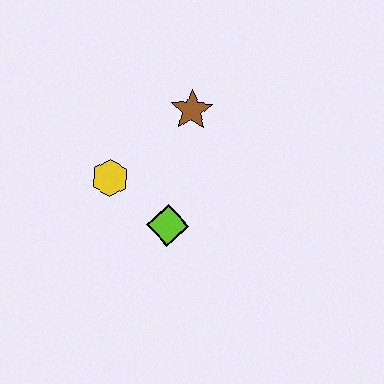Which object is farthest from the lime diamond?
The brown star is farthest from the lime diamond.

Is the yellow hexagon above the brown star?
No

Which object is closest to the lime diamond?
The yellow hexagon is closest to the lime diamond.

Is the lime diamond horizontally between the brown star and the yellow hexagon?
Yes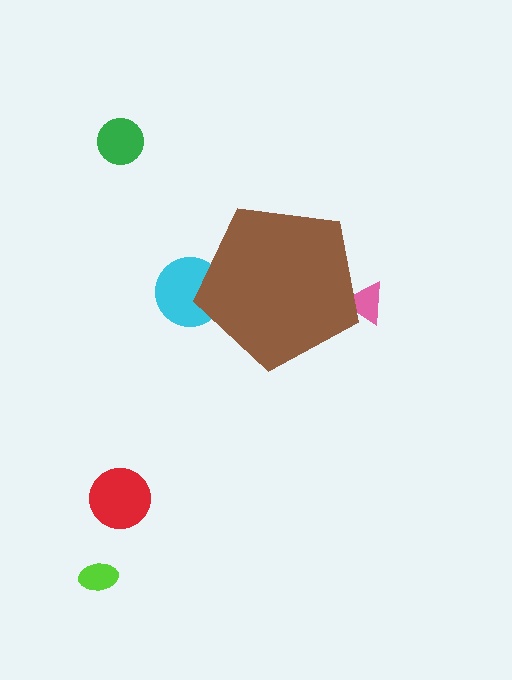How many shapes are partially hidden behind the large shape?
2 shapes are partially hidden.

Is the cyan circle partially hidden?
Yes, the cyan circle is partially hidden behind the brown pentagon.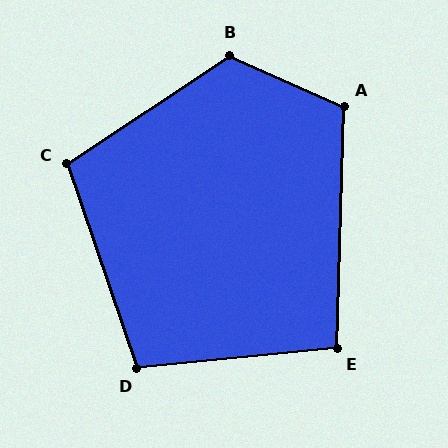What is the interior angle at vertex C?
Approximately 105 degrees (obtuse).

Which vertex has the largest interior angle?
B, at approximately 123 degrees.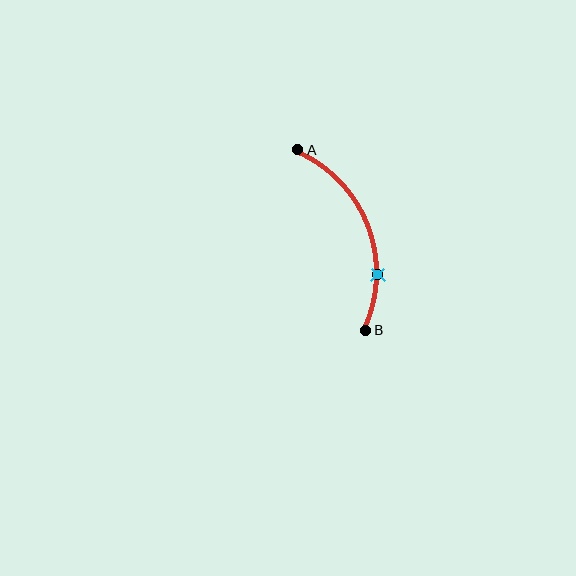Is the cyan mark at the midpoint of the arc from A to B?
No. The cyan mark lies on the arc but is closer to endpoint B. The arc midpoint would be at the point on the curve equidistant along the arc from both A and B.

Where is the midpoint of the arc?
The arc midpoint is the point on the curve farthest from the straight line joining A and B. It sits to the right of that line.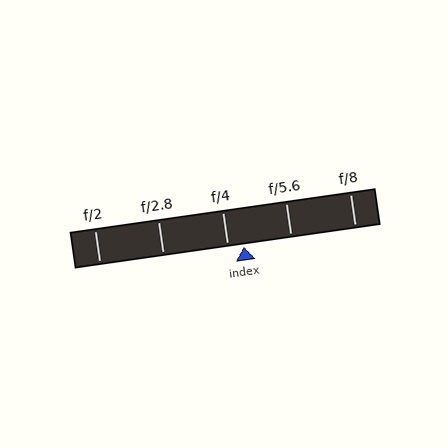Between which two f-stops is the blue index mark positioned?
The index mark is between f/4 and f/5.6.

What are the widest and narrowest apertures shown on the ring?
The widest aperture shown is f/2 and the narrowest is f/8.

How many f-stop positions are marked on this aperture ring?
There are 5 f-stop positions marked.